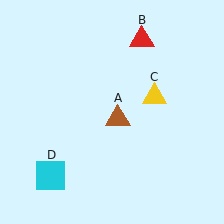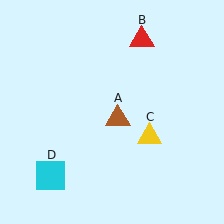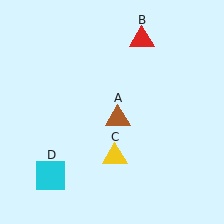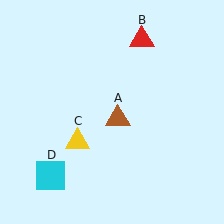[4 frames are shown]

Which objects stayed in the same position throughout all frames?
Brown triangle (object A) and red triangle (object B) and cyan square (object D) remained stationary.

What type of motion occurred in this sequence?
The yellow triangle (object C) rotated clockwise around the center of the scene.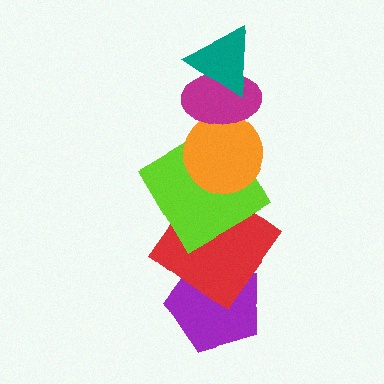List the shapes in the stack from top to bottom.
From top to bottom: the teal triangle, the magenta ellipse, the orange circle, the lime diamond, the red diamond, the purple pentagon.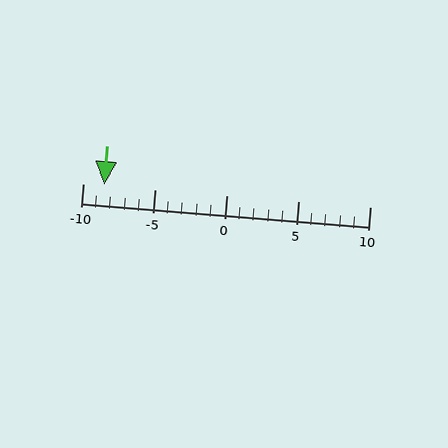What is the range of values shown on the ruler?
The ruler shows values from -10 to 10.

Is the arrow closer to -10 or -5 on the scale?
The arrow is closer to -10.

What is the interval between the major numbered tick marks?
The major tick marks are spaced 5 units apart.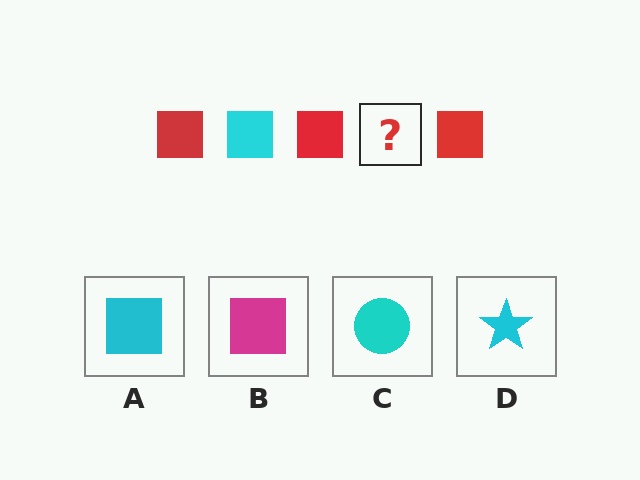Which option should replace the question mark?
Option A.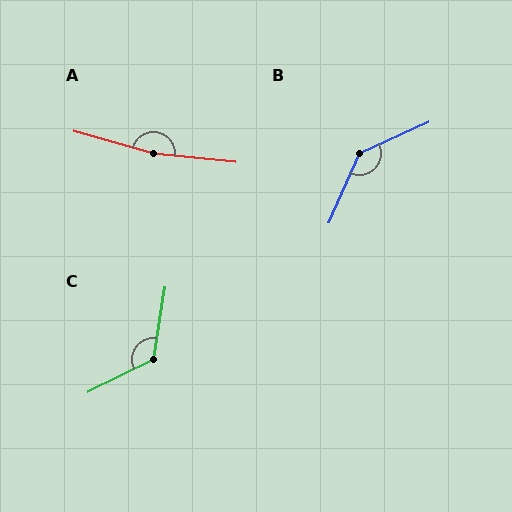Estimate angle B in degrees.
Approximately 138 degrees.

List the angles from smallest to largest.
C (126°), B (138°), A (170°).